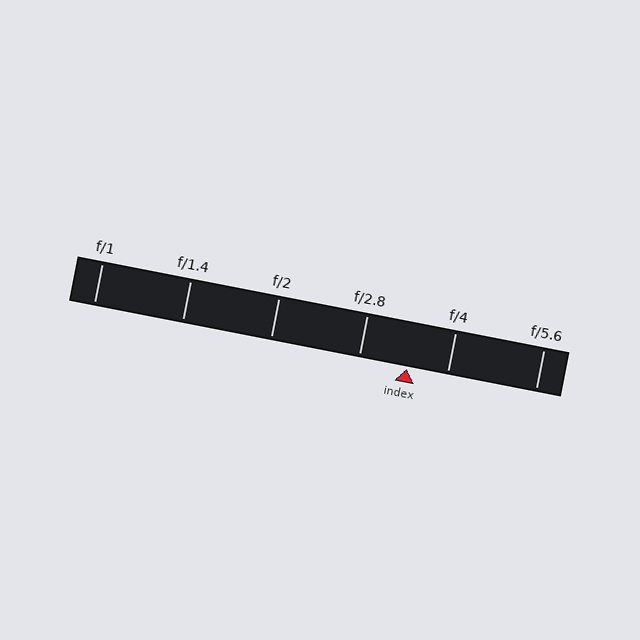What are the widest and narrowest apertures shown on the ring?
The widest aperture shown is f/1 and the narrowest is f/5.6.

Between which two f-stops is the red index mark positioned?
The index mark is between f/2.8 and f/4.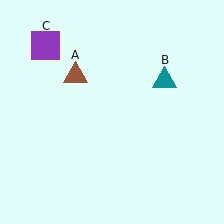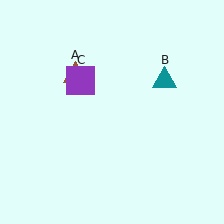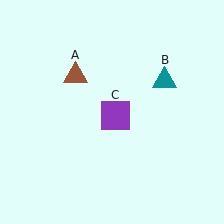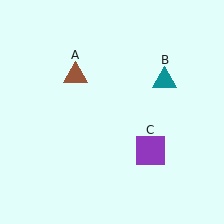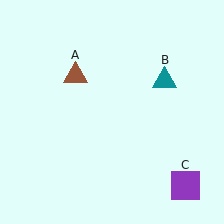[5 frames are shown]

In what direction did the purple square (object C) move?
The purple square (object C) moved down and to the right.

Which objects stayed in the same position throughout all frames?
Brown triangle (object A) and teal triangle (object B) remained stationary.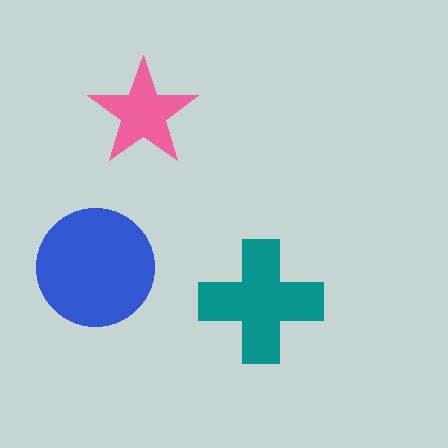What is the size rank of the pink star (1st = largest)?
3rd.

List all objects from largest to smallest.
The blue circle, the teal cross, the pink star.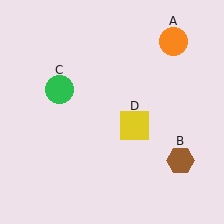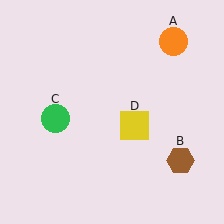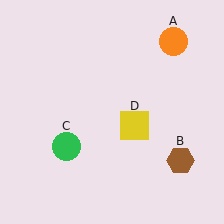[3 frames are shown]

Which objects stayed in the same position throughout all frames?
Orange circle (object A) and brown hexagon (object B) and yellow square (object D) remained stationary.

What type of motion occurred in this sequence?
The green circle (object C) rotated counterclockwise around the center of the scene.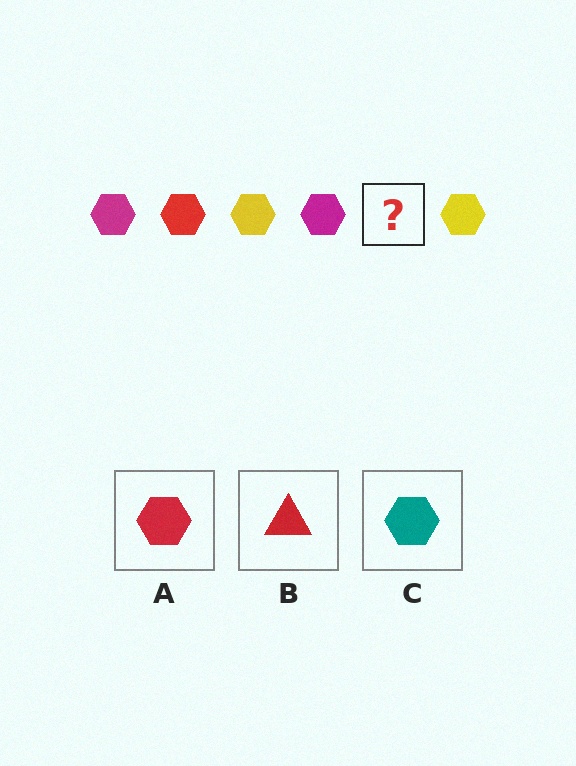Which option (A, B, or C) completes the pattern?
A.